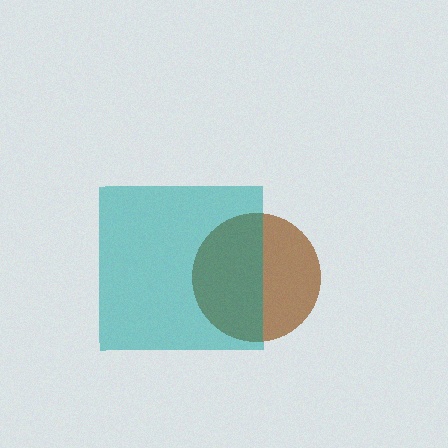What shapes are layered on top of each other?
The layered shapes are: a brown circle, a teal square.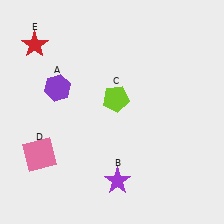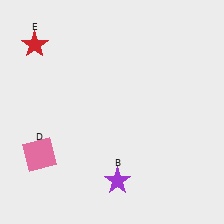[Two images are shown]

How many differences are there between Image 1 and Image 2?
There are 2 differences between the two images.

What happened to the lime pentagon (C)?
The lime pentagon (C) was removed in Image 2. It was in the top-right area of Image 1.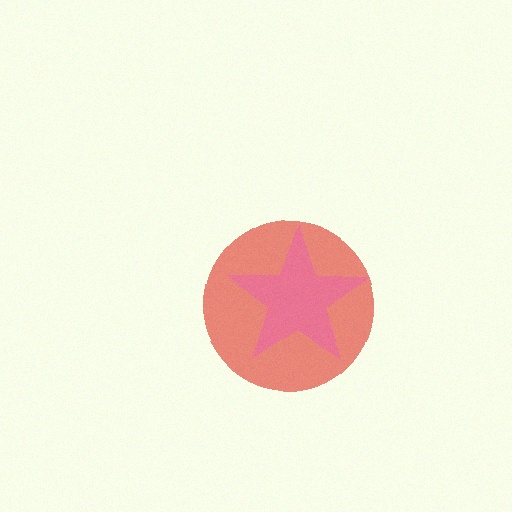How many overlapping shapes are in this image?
There are 2 overlapping shapes in the image.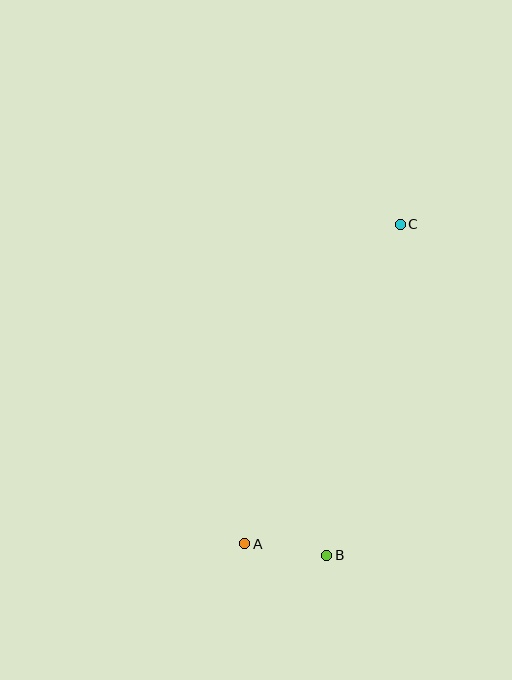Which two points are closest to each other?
Points A and B are closest to each other.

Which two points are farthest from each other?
Points A and C are farthest from each other.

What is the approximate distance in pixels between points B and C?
The distance between B and C is approximately 339 pixels.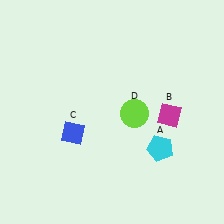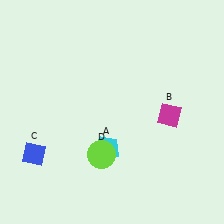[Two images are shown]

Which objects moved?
The objects that moved are: the cyan pentagon (A), the blue diamond (C), the lime circle (D).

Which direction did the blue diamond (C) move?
The blue diamond (C) moved left.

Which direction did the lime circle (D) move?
The lime circle (D) moved down.